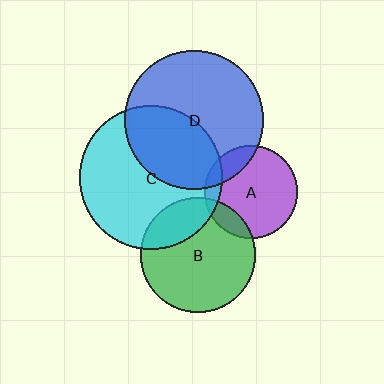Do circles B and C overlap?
Yes.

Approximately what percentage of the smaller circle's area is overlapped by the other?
Approximately 25%.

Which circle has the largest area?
Circle C (cyan).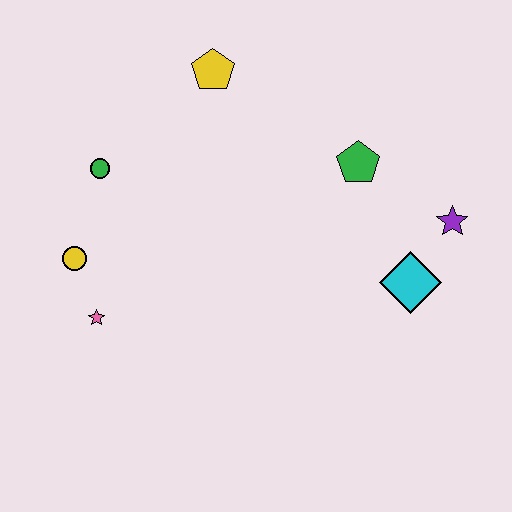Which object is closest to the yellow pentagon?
The green circle is closest to the yellow pentagon.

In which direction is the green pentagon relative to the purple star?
The green pentagon is to the left of the purple star.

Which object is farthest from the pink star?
The purple star is farthest from the pink star.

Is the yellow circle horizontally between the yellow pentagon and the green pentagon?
No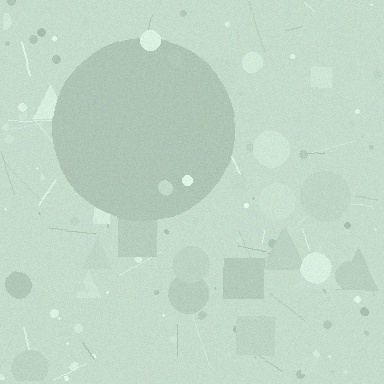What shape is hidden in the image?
A circle is hidden in the image.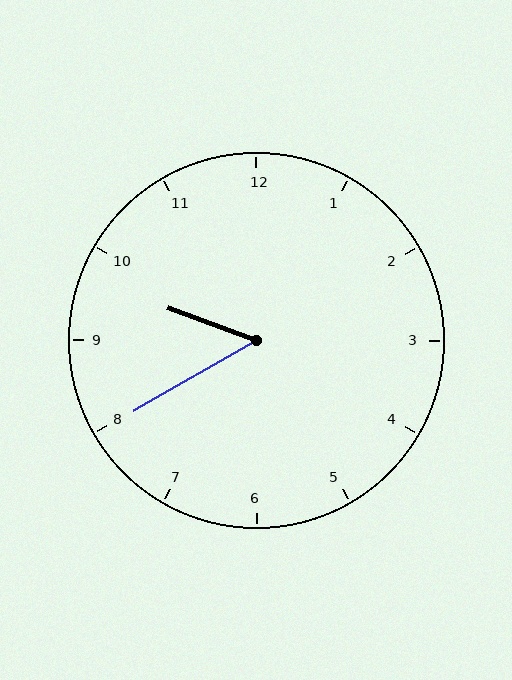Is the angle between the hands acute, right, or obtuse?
It is acute.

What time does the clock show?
9:40.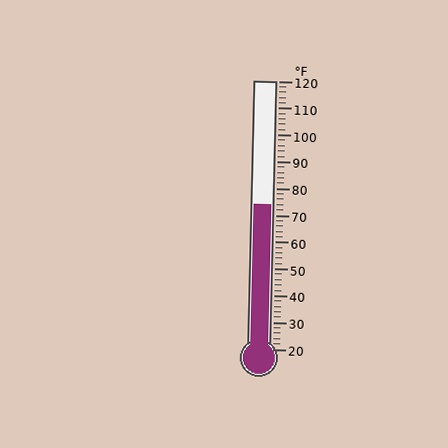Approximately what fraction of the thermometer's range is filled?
The thermometer is filled to approximately 55% of its range.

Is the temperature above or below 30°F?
The temperature is above 30°F.